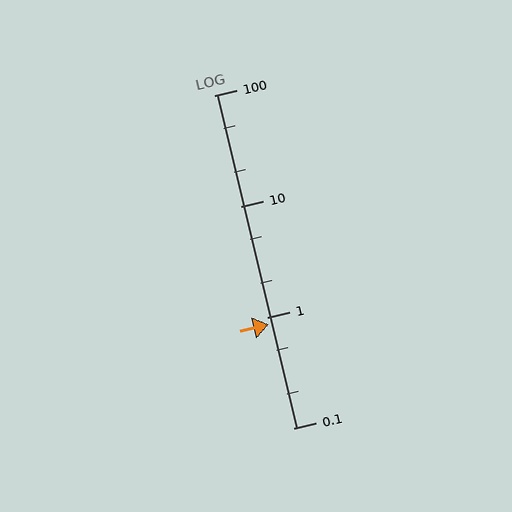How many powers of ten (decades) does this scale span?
The scale spans 3 decades, from 0.1 to 100.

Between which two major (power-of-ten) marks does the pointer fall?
The pointer is between 0.1 and 1.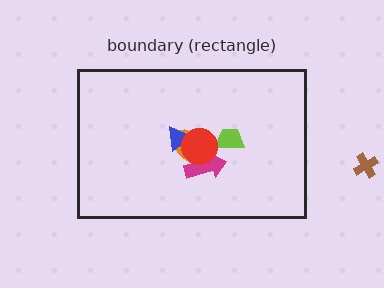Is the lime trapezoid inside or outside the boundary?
Inside.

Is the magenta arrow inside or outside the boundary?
Inside.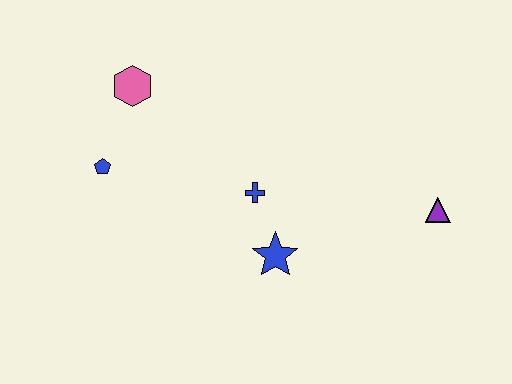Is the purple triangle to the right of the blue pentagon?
Yes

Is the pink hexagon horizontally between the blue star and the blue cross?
No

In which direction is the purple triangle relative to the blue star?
The purple triangle is to the right of the blue star.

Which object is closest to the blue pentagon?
The pink hexagon is closest to the blue pentagon.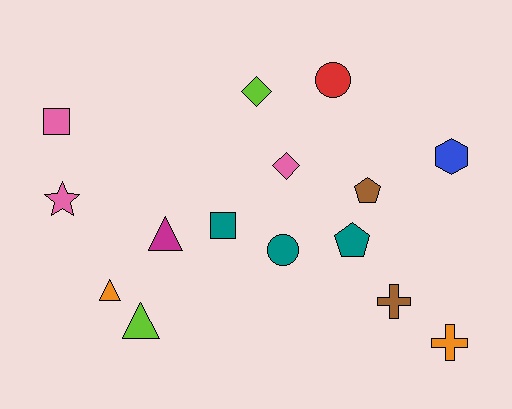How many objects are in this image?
There are 15 objects.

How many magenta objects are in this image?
There is 1 magenta object.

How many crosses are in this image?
There are 2 crosses.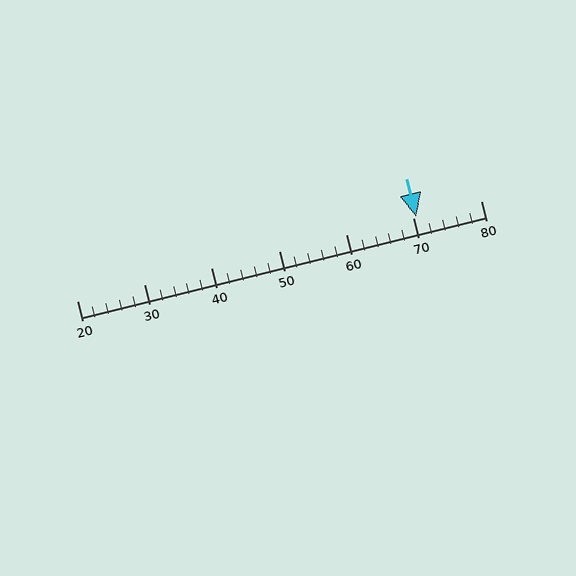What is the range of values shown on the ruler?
The ruler shows values from 20 to 80.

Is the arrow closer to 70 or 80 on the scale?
The arrow is closer to 70.